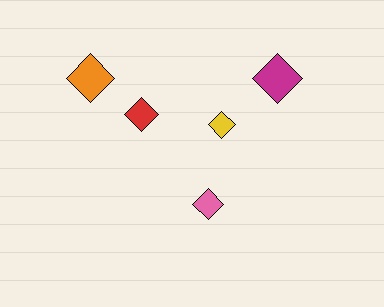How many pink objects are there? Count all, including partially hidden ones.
There is 1 pink object.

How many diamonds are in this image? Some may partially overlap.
There are 5 diamonds.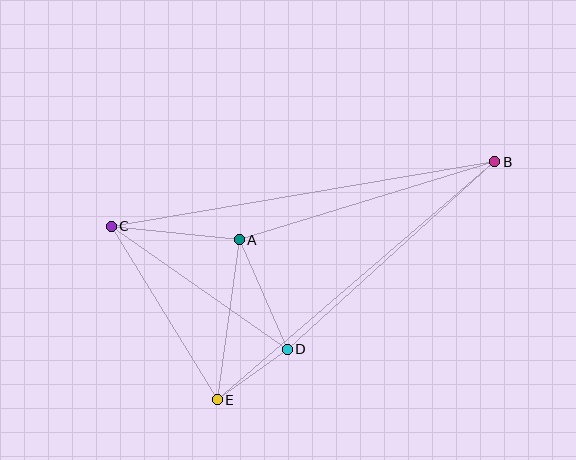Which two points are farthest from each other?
Points B and C are farthest from each other.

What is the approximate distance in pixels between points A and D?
The distance between A and D is approximately 120 pixels.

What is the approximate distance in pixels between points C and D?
The distance between C and D is approximately 215 pixels.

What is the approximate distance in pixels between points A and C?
The distance between A and C is approximately 129 pixels.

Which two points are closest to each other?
Points D and E are closest to each other.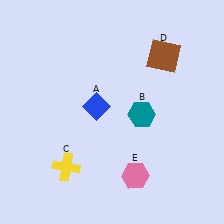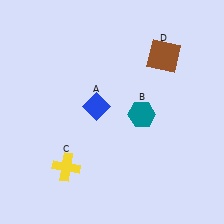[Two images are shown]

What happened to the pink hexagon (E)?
The pink hexagon (E) was removed in Image 2. It was in the bottom-right area of Image 1.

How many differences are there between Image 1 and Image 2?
There is 1 difference between the two images.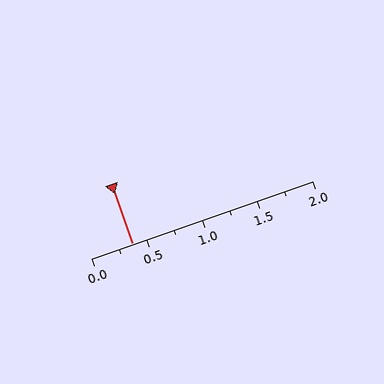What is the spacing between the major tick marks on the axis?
The major ticks are spaced 0.5 apart.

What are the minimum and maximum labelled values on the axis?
The axis runs from 0.0 to 2.0.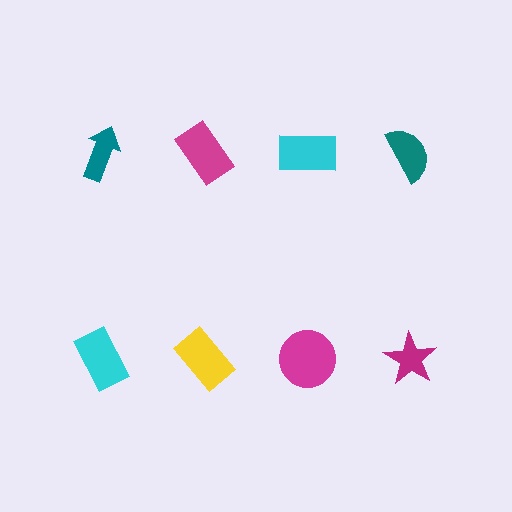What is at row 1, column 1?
A teal arrow.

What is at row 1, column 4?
A teal semicircle.